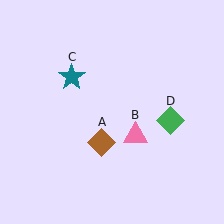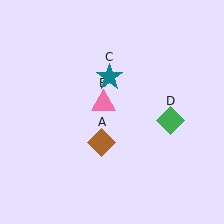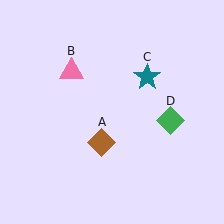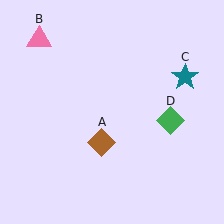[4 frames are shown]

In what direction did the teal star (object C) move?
The teal star (object C) moved right.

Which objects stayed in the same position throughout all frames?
Brown diamond (object A) and green diamond (object D) remained stationary.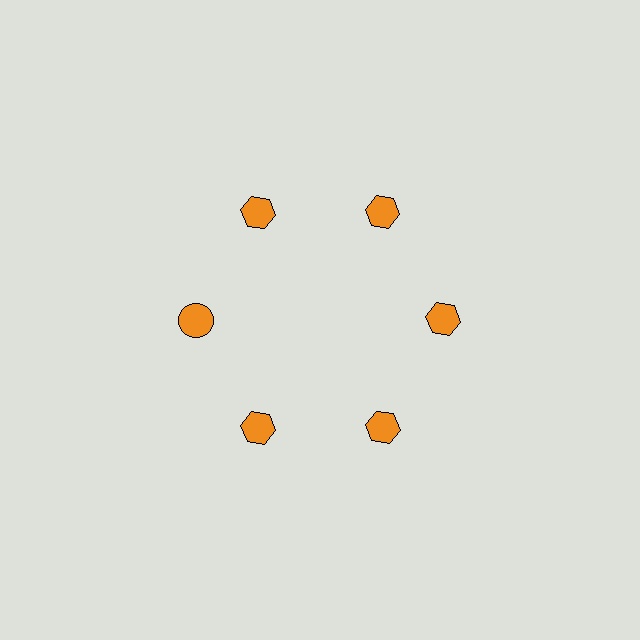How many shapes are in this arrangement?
There are 6 shapes arranged in a ring pattern.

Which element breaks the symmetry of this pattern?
The orange circle at roughly the 9 o'clock position breaks the symmetry. All other shapes are orange hexagons.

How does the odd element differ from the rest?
It has a different shape: circle instead of hexagon.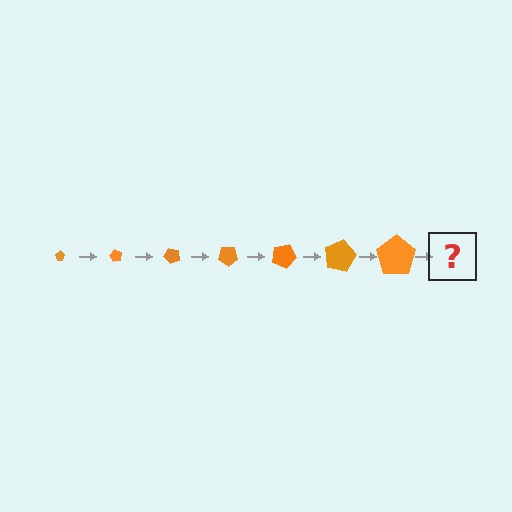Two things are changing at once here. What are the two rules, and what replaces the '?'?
The two rules are that the pentagon grows larger each step and it rotates 60 degrees each step. The '?' should be a pentagon, larger than the previous one and rotated 420 degrees from the start.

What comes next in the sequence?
The next element should be a pentagon, larger than the previous one and rotated 420 degrees from the start.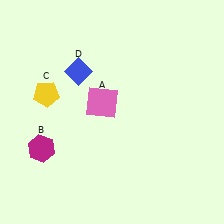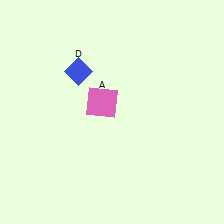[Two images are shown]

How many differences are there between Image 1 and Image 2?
There are 2 differences between the two images.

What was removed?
The yellow pentagon (C), the magenta hexagon (B) were removed in Image 2.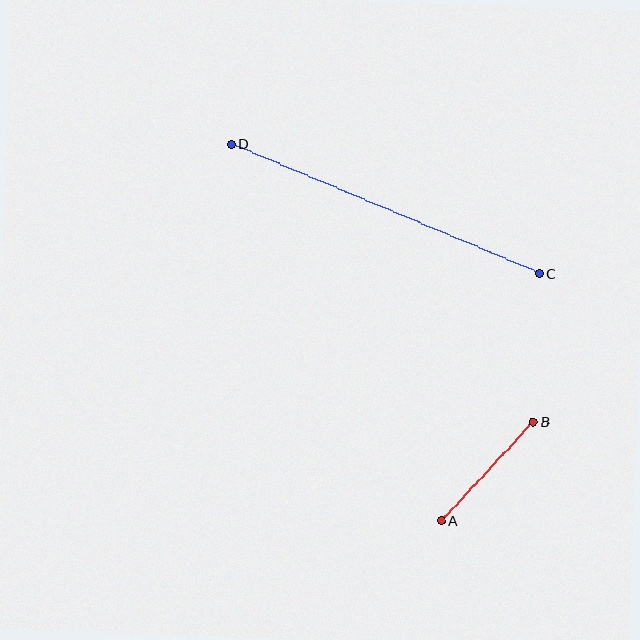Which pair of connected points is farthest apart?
Points C and D are farthest apart.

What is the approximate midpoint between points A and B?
The midpoint is at approximately (487, 471) pixels.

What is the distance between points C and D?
The distance is approximately 334 pixels.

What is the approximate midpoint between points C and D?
The midpoint is at approximately (385, 209) pixels.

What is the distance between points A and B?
The distance is approximately 135 pixels.